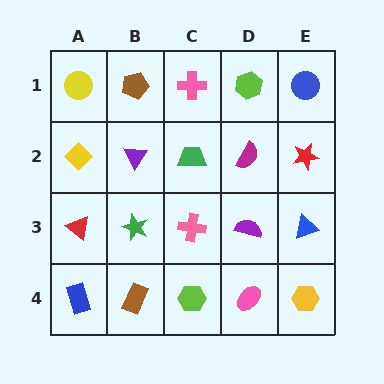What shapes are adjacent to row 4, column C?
A pink cross (row 3, column C), a brown rectangle (row 4, column B), a pink ellipse (row 4, column D).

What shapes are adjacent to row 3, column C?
A green trapezoid (row 2, column C), a lime hexagon (row 4, column C), a green star (row 3, column B), a purple semicircle (row 3, column D).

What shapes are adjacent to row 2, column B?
A brown pentagon (row 1, column B), a green star (row 3, column B), a yellow diamond (row 2, column A), a green trapezoid (row 2, column C).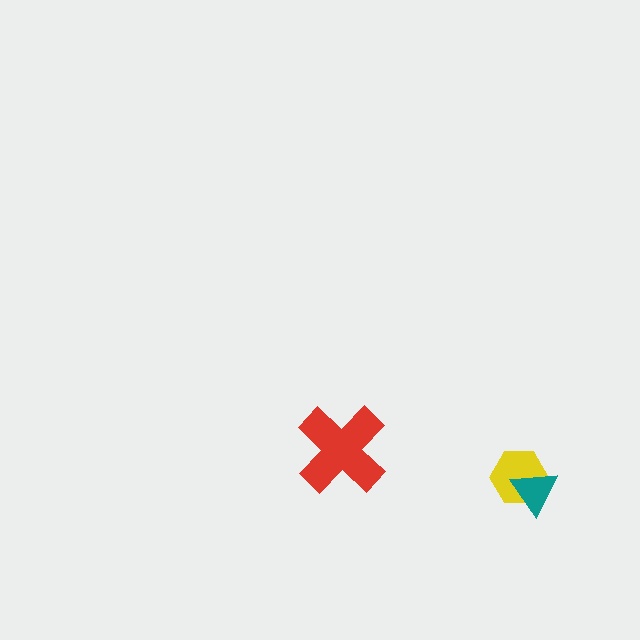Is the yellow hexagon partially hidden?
Yes, it is partially covered by another shape.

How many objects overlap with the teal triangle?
1 object overlaps with the teal triangle.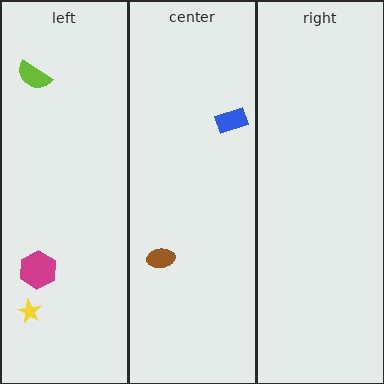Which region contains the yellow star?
The left region.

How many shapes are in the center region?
2.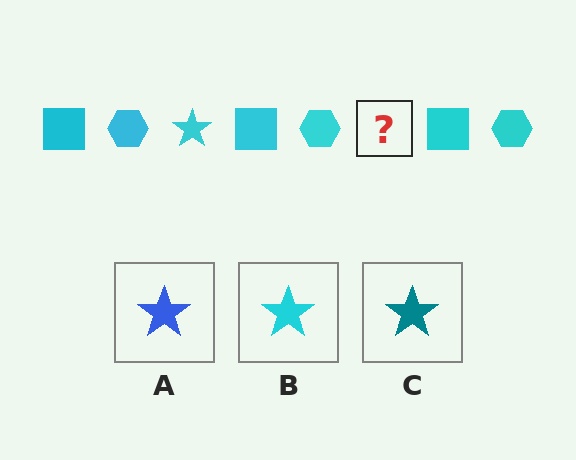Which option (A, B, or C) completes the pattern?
B.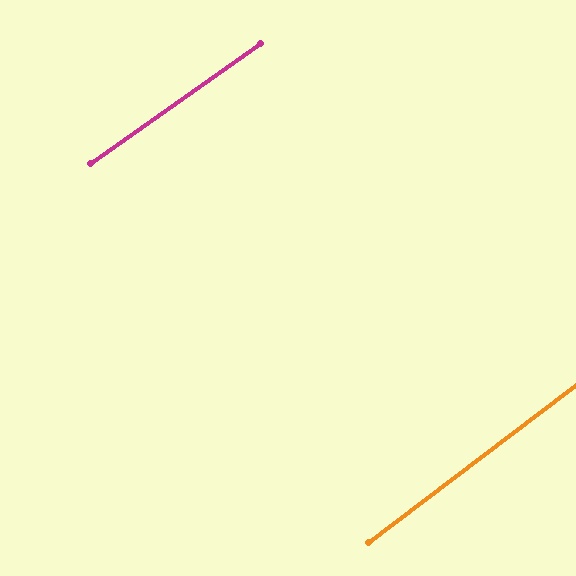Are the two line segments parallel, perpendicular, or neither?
Parallel — their directions differ by only 1.8°.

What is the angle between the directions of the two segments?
Approximately 2 degrees.